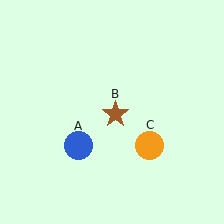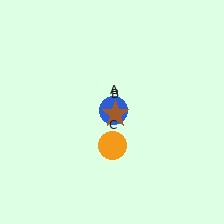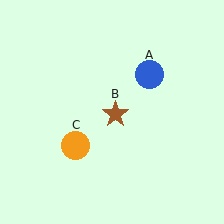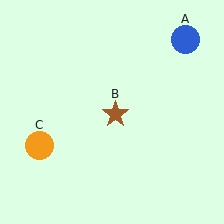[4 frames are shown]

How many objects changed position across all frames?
2 objects changed position: blue circle (object A), orange circle (object C).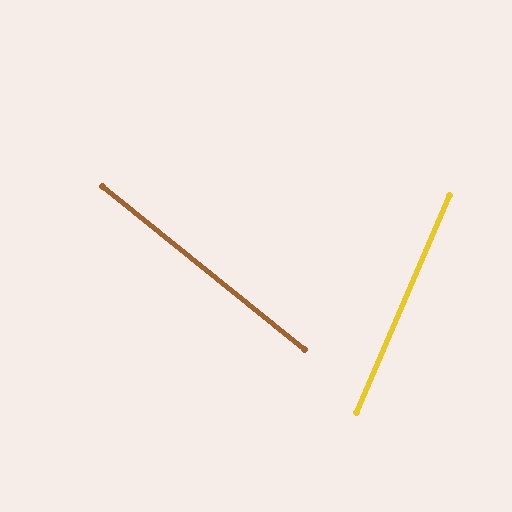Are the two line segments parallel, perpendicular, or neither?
Neither parallel nor perpendicular — they differ by about 74°.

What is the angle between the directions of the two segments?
Approximately 74 degrees.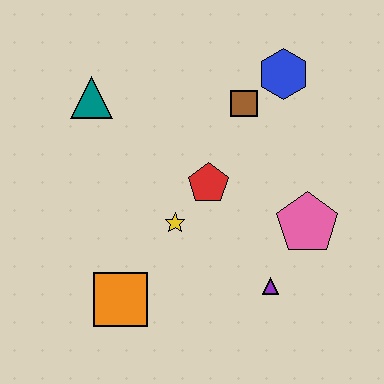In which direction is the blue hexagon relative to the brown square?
The blue hexagon is to the right of the brown square.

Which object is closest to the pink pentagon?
The purple triangle is closest to the pink pentagon.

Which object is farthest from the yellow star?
The blue hexagon is farthest from the yellow star.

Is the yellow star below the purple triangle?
No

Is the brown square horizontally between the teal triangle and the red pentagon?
No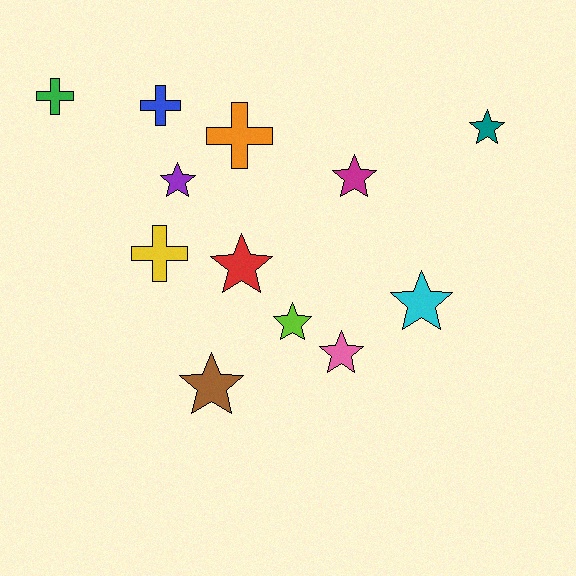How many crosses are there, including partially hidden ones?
There are 4 crosses.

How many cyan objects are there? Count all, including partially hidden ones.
There is 1 cyan object.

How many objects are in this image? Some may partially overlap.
There are 12 objects.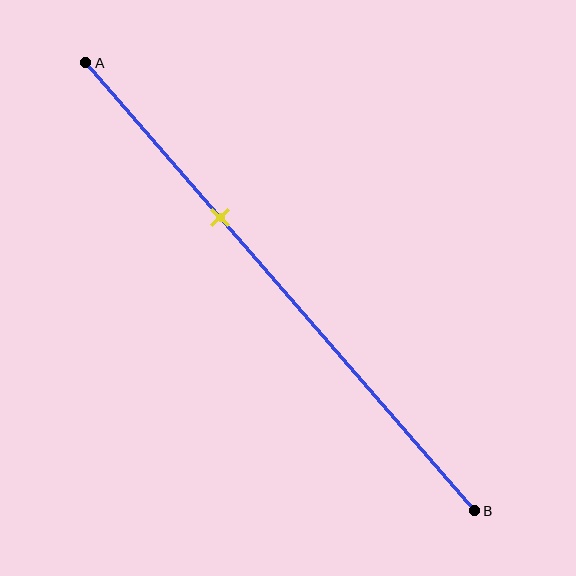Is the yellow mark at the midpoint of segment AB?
No, the mark is at about 35% from A, not at the 50% midpoint.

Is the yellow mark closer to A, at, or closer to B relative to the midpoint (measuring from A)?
The yellow mark is closer to point A than the midpoint of segment AB.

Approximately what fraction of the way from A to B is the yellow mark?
The yellow mark is approximately 35% of the way from A to B.